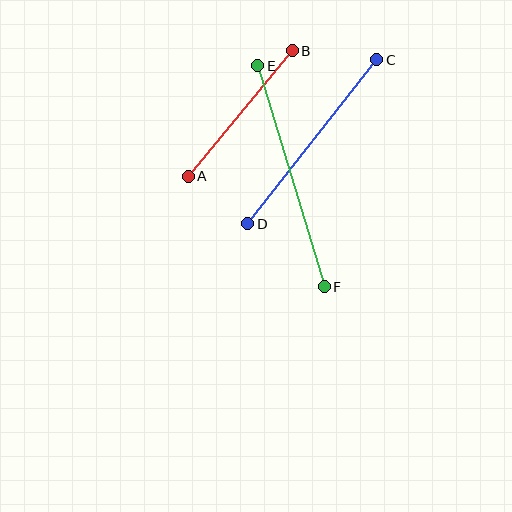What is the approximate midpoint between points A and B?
The midpoint is at approximately (240, 114) pixels.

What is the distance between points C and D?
The distance is approximately 209 pixels.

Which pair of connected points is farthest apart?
Points E and F are farthest apart.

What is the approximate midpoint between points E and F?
The midpoint is at approximately (291, 176) pixels.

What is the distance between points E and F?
The distance is approximately 231 pixels.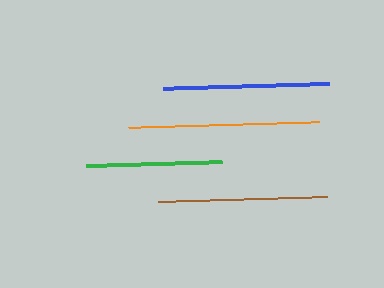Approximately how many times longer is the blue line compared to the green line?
The blue line is approximately 1.2 times the length of the green line.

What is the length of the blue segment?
The blue segment is approximately 166 pixels long.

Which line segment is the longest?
The orange line is the longest at approximately 191 pixels.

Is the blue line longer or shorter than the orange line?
The orange line is longer than the blue line.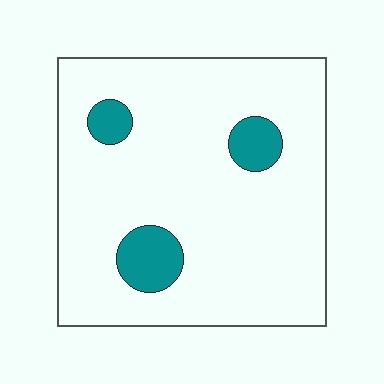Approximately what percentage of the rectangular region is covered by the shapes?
Approximately 10%.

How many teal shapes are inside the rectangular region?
3.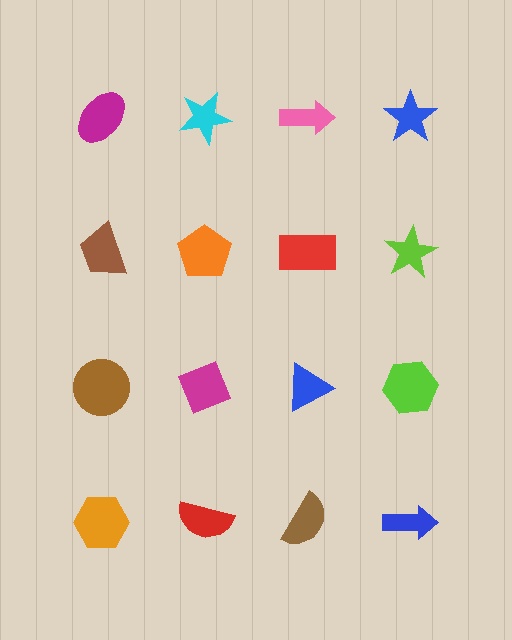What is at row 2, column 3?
A red rectangle.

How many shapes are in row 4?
4 shapes.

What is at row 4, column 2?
A red semicircle.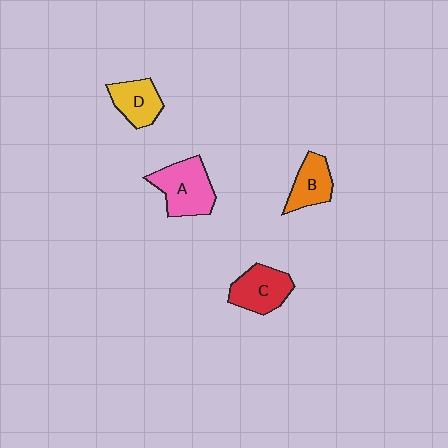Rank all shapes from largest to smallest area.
From largest to smallest: A (pink), C (red), D (yellow), B (orange).